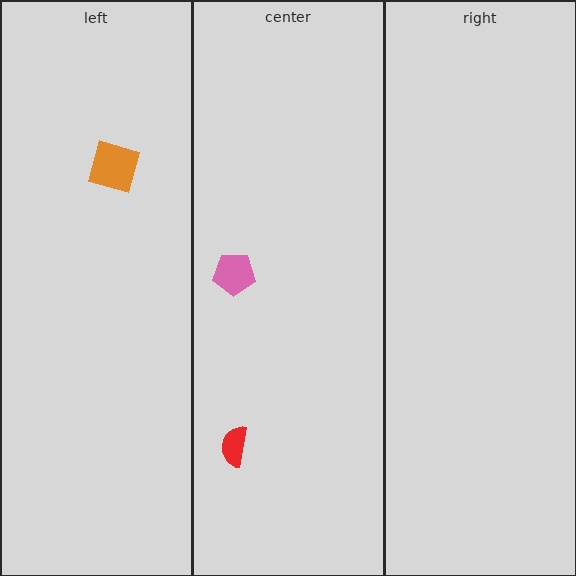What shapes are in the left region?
The orange diamond.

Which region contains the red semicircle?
The center region.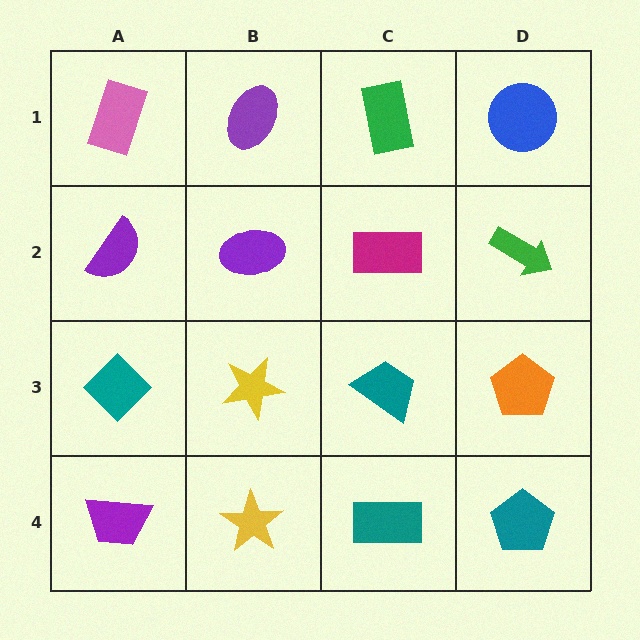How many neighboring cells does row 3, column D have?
3.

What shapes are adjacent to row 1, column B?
A purple ellipse (row 2, column B), a pink rectangle (row 1, column A), a green rectangle (row 1, column C).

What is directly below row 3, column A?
A purple trapezoid.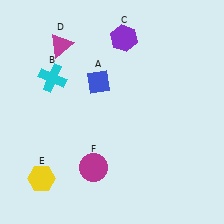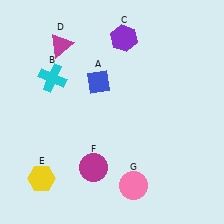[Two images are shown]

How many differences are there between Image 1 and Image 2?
There is 1 difference between the two images.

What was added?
A pink circle (G) was added in Image 2.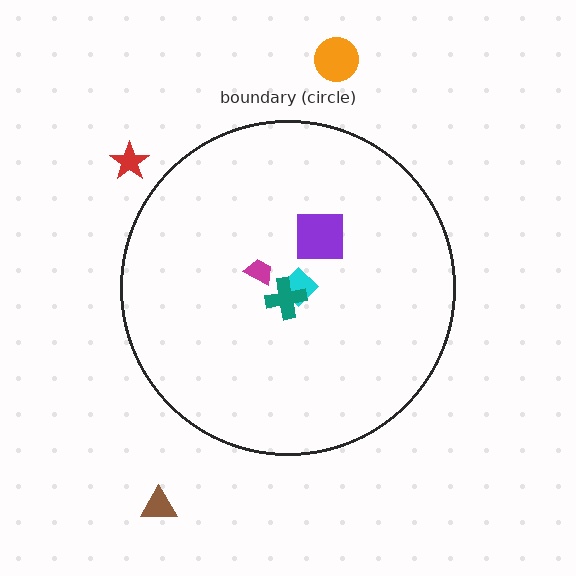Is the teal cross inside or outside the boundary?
Inside.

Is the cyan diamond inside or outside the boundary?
Inside.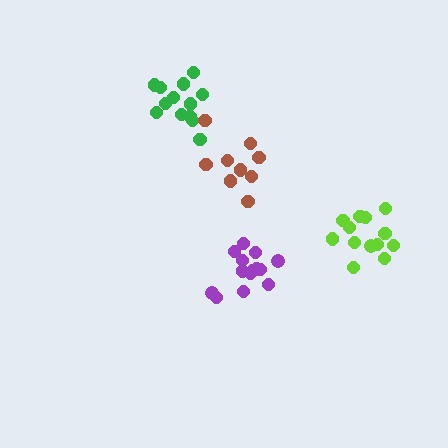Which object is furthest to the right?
The lime cluster is rightmost.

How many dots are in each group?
Group 1: 13 dots, Group 2: 14 dots, Group 3: 13 dots, Group 4: 9 dots (49 total).